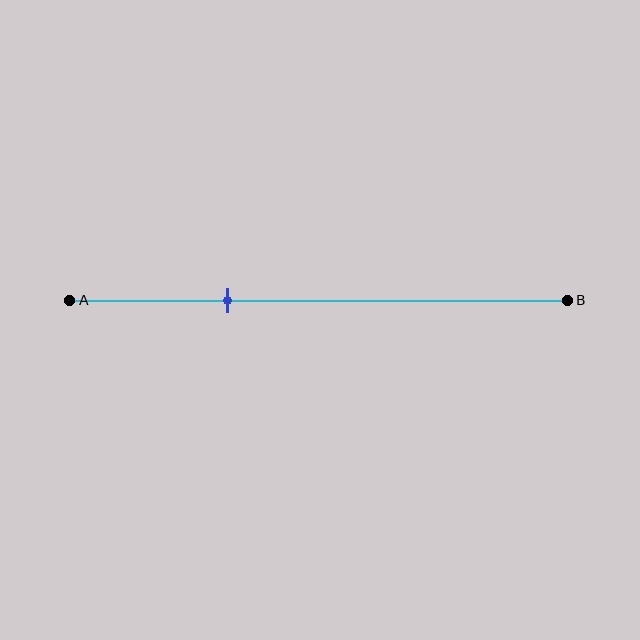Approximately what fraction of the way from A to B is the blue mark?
The blue mark is approximately 30% of the way from A to B.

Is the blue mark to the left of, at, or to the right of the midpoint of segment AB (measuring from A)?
The blue mark is to the left of the midpoint of segment AB.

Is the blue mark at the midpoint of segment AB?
No, the mark is at about 30% from A, not at the 50% midpoint.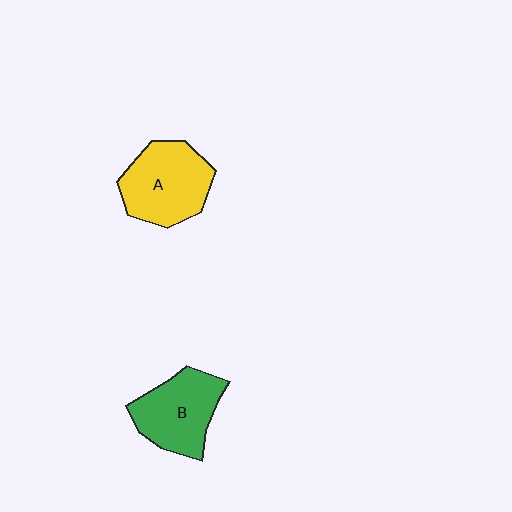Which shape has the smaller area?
Shape B (green).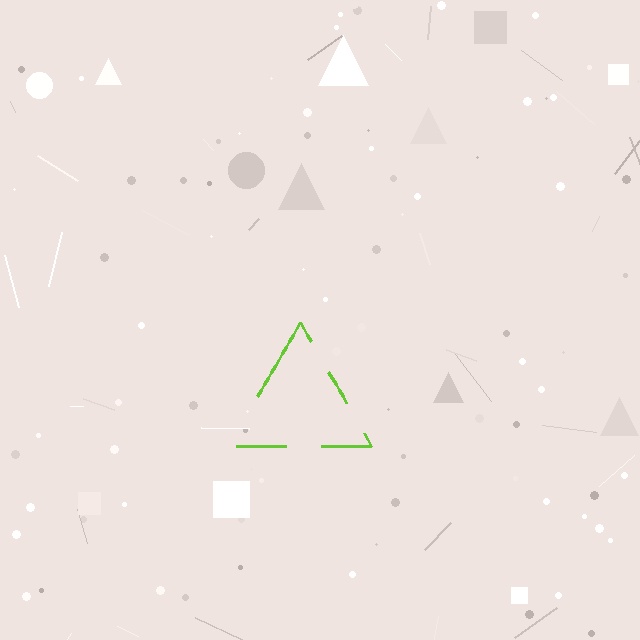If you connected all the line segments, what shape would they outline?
They would outline a triangle.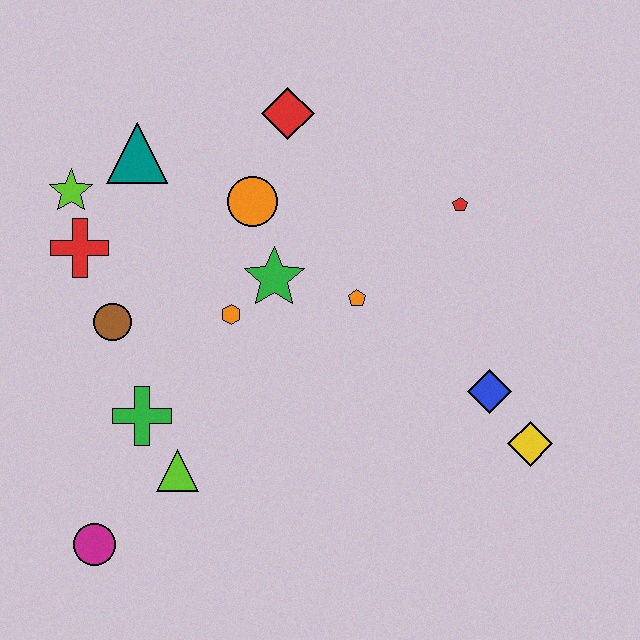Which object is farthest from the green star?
The magenta circle is farthest from the green star.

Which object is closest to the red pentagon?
The orange pentagon is closest to the red pentagon.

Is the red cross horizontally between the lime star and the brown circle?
Yes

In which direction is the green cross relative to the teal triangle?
The green cross is below the teal triangle.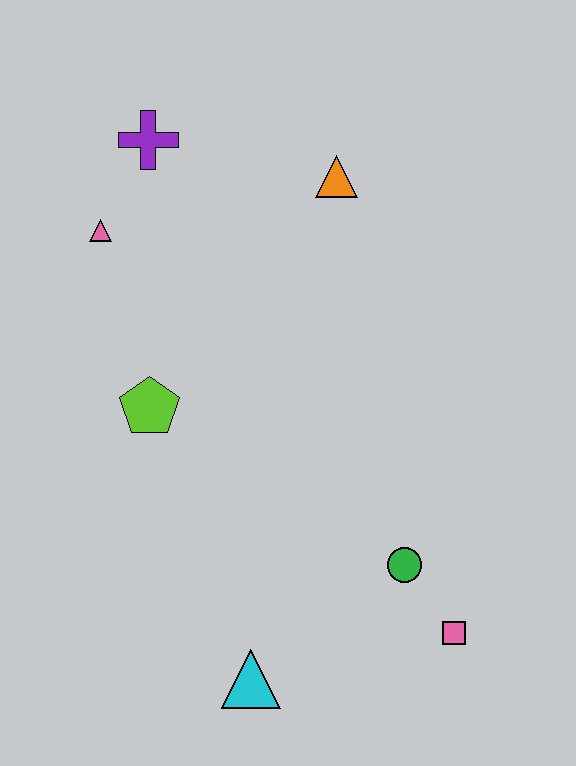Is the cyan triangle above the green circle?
No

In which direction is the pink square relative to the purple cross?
The pink square is below the purple cross.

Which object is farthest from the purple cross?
The pink square is farthest from the purple cross.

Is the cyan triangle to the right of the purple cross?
Yes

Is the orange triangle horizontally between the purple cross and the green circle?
Yes